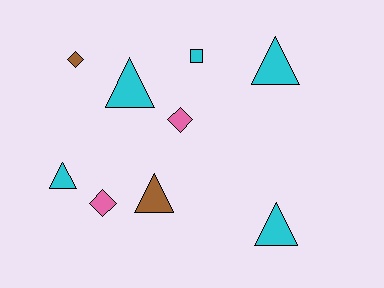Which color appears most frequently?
Cyan, with 5 objects.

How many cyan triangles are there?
There are 4 cyan triangles.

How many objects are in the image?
There are 9 objects.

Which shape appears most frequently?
Triangle, with 5 objects.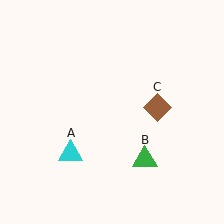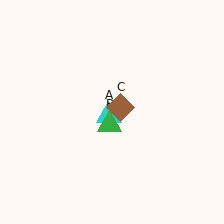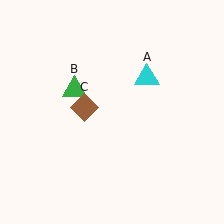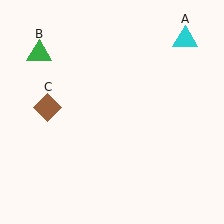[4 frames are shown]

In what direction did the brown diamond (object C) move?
The brown diamond (object C) moved left.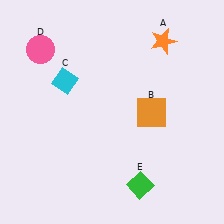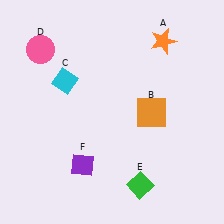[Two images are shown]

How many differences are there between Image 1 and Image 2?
There is 1 difference between the two images.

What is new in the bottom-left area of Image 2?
A purple diamond (F) was added in the bottom-left area of Image 2.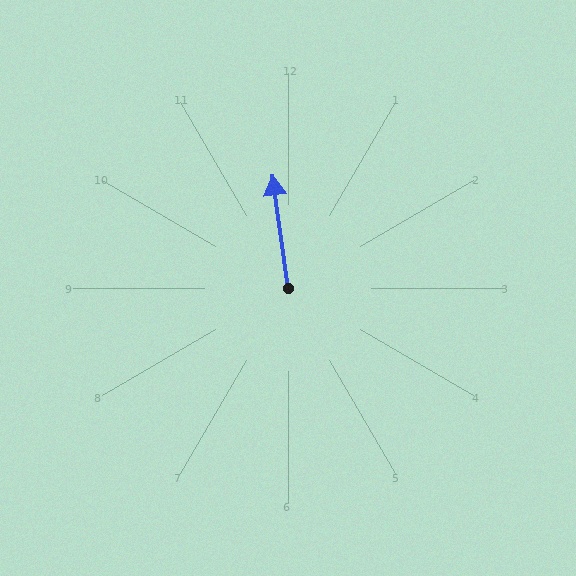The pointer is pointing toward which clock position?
Roughly 12 o'clock.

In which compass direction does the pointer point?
North.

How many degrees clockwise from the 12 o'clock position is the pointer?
Approximately 352 degrees.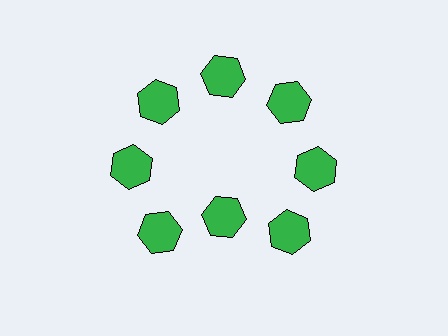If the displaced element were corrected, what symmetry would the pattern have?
It would have 8-fold rotational symmetry — the pattern would map onto itself every 45 degrees.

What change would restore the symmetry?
The symmetry would be restored by moving it outward, back onto the ring so that all 8 hexagons sit at equal angles and equal distance from the center.